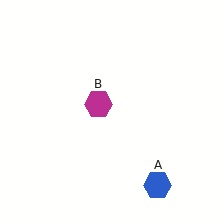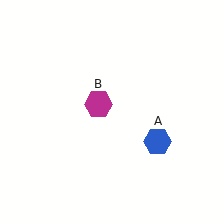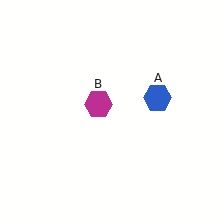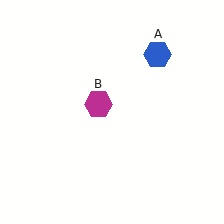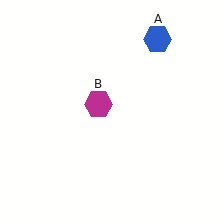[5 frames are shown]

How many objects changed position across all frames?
1 object changed position: blue hexagon (object A).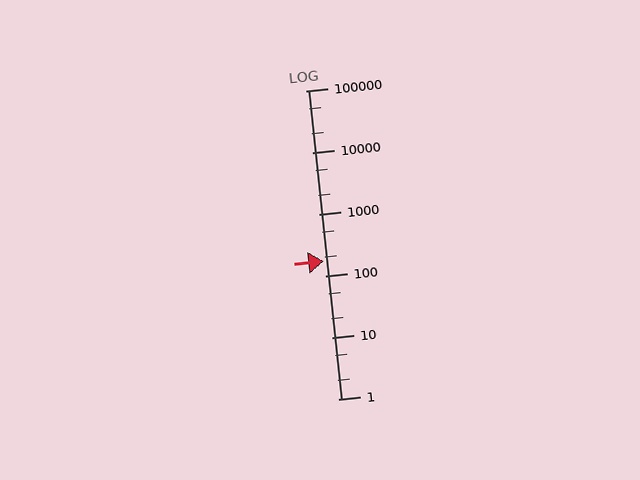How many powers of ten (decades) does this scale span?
The scale spans 5 decades, from 1 to 100000.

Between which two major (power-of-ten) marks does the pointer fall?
The pointer is between 100 and 1000.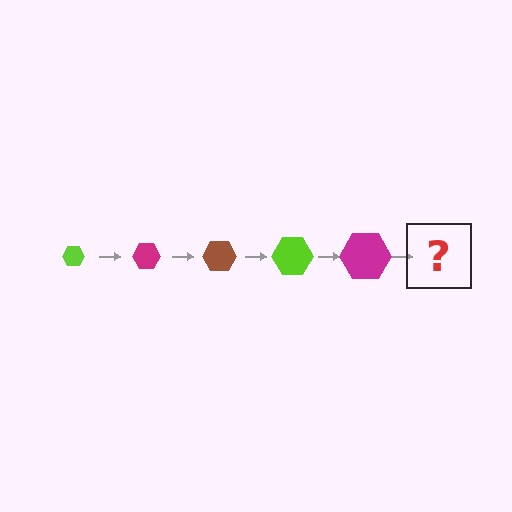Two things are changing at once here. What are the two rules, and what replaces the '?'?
The two rules are that the hexagon grows larger each step and the color cycles through lime, magenta, and brown. The '?' should be a brown hexagon, larger than the previous one.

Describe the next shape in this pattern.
It should be a brown hexagon, larger than the previous one.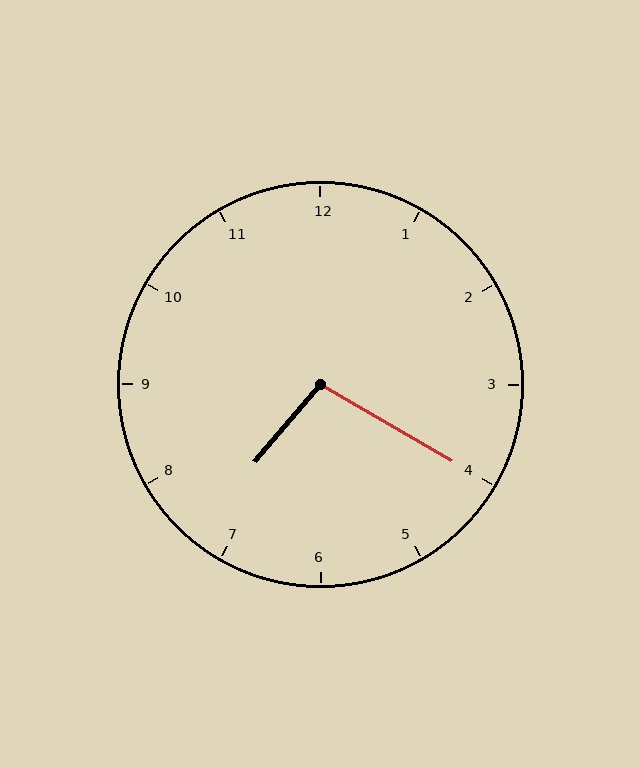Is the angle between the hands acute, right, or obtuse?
It is obtuse.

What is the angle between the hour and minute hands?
Approximately 100 degrees.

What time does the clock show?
7:20.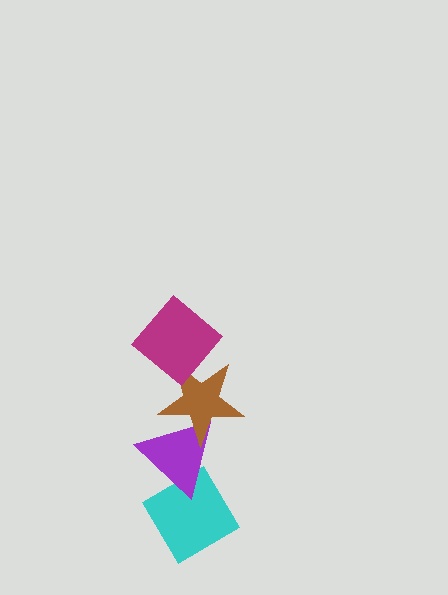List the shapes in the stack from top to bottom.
From top to bottom: the magenta diamond, the brown star, the purple triangle, the cyan diamond.